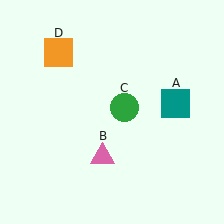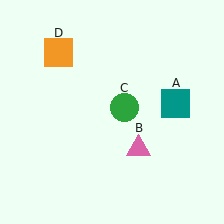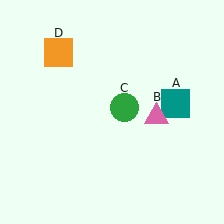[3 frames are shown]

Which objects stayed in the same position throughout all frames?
Teal square (object A) and green circle (object C) and orange square (object D) remained stationary.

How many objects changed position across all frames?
1 object changed position: pink triangle (object B).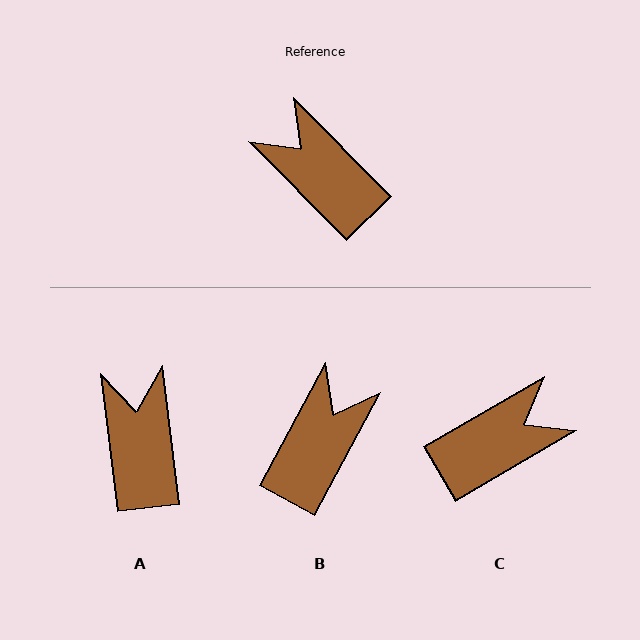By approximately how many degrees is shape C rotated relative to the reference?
Approximately 105 degrees clockwise.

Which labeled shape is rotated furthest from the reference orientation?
C, about 105 degrees away.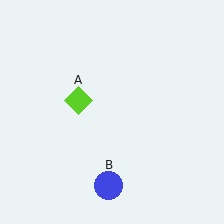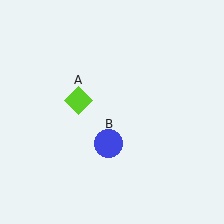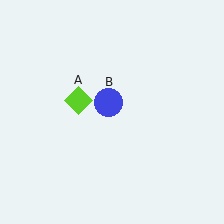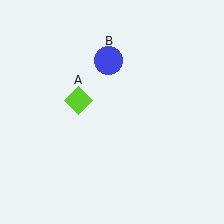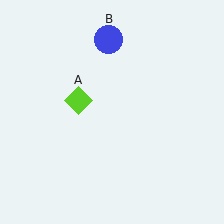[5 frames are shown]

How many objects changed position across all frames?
1 object changed position: blue circle (object B).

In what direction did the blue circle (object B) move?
The blue circle (object B) moved up.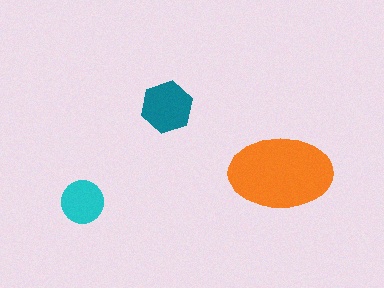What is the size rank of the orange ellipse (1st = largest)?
1st.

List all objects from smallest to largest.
The cyan circle, the teal hexagon, the orange ellipse.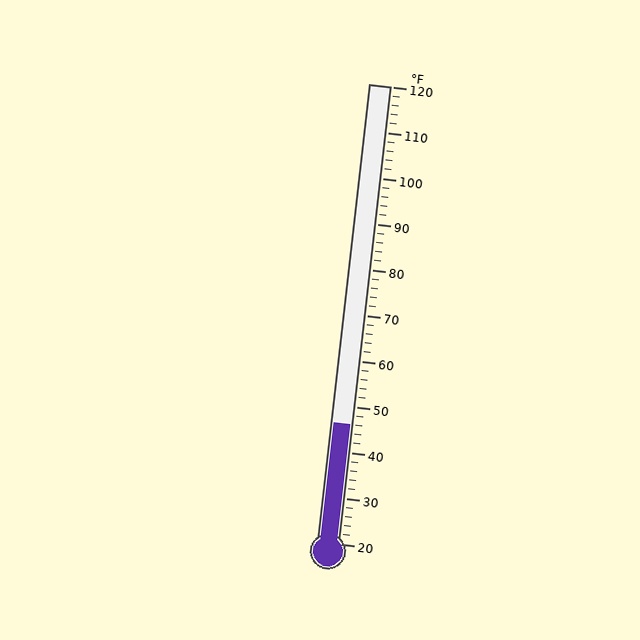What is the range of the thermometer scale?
The thermometer scale ranges from 20°F to 120°F.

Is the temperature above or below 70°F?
The temperature is below 70°F.